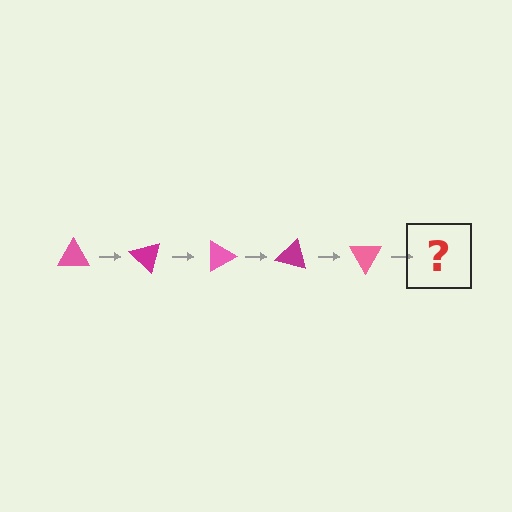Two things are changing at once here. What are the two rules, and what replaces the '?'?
The two rules are that it rotates 45 degrees each step and the color cycles through pink and magenta. The '?' should be a magenta triangle, rotated 225 degrees from the start.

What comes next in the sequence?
The next element should be a magenta triangle, rotated 225 degrees from the start.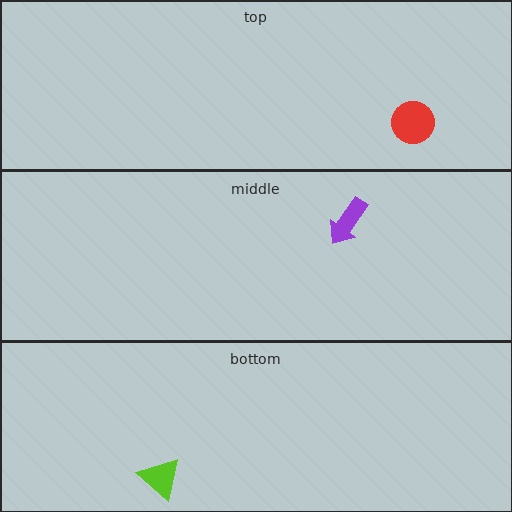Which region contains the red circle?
The top region.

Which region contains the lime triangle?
The bottom region.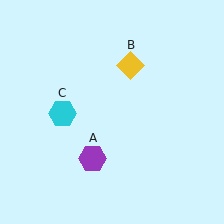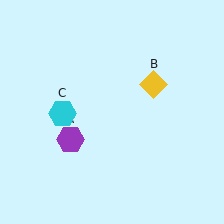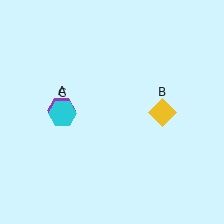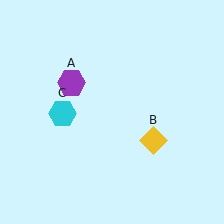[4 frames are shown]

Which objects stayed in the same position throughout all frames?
Cyan hexagon (object C) remained stationary.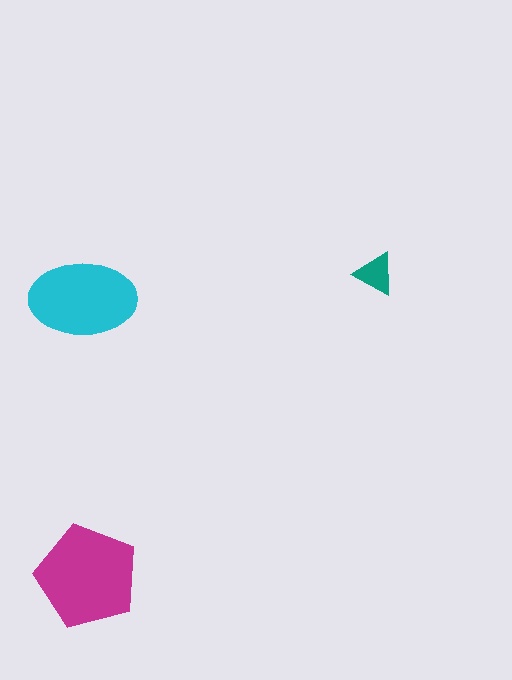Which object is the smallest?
The teal triangle.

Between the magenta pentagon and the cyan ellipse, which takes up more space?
The magenta pentagon.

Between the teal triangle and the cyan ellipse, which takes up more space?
The cyan ellipse.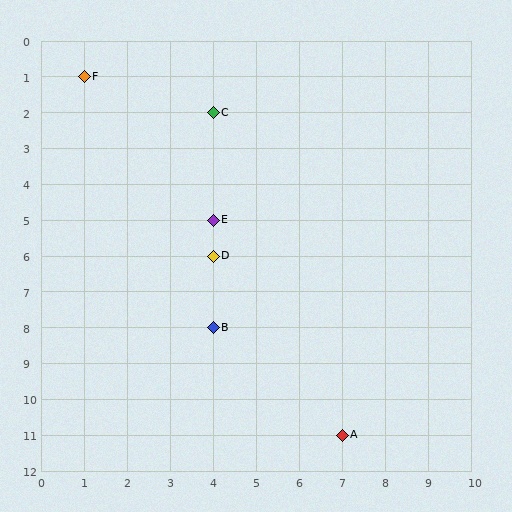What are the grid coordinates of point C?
Point C is at grid coordinates (4, 2).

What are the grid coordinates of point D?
Point D is at grid coordinates (4, 6).